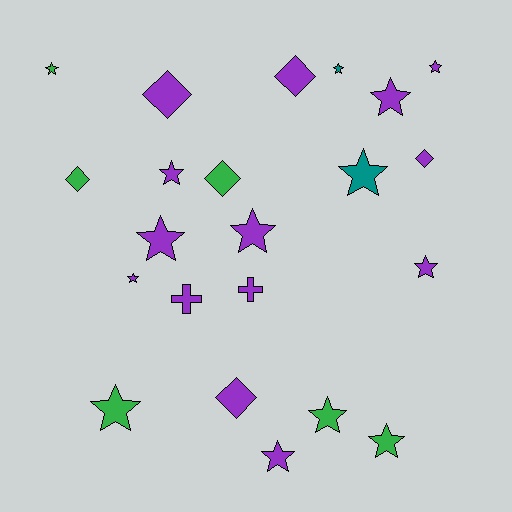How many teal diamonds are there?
There are no teal diamonds.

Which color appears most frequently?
Purple, with 14 objects.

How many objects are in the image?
There are 22 objects.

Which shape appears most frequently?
Star, with 14 objects.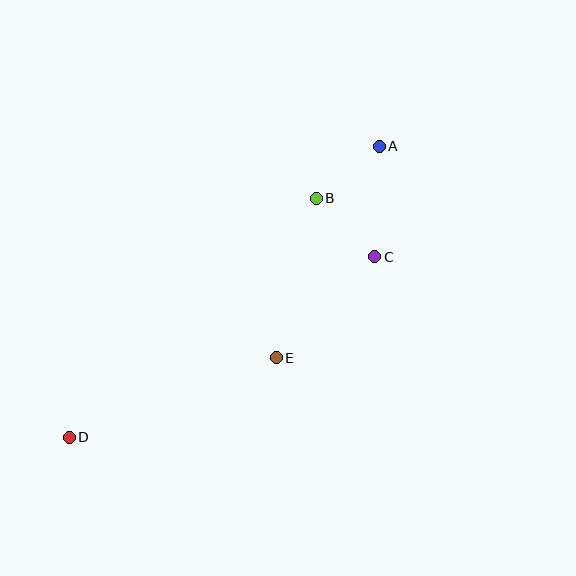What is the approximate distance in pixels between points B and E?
The distance between B and E is approximately 164 pixels.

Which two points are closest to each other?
Points A and B are closest to each other.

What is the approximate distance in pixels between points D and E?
The distance between D and E is approximately 222 pixels.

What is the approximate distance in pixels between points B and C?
The distance between B and C is approximately 83 pixels.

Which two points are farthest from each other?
Points A and D are farthest from each other.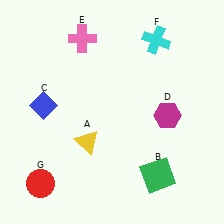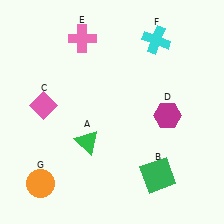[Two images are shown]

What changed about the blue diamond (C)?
In Image 1, C is blue. In Image 2, it changed to pink.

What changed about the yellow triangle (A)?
In Image 1, A is yellow. In Image 2, it changed to green.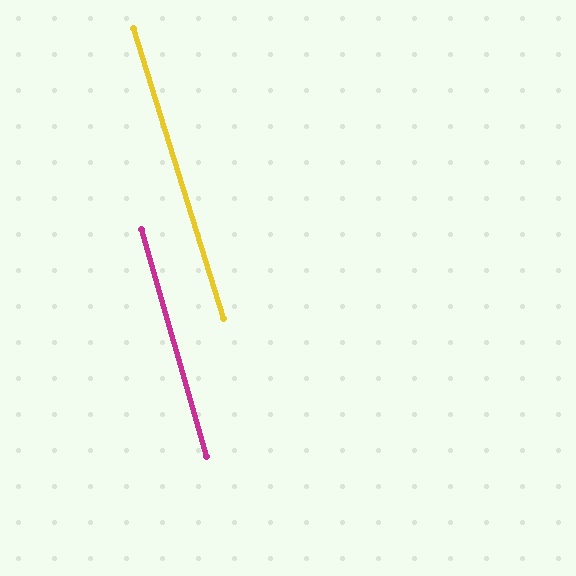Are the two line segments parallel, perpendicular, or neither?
Parallel — their directions differ by only 1.2°.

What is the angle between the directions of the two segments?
Approximately 1 degree.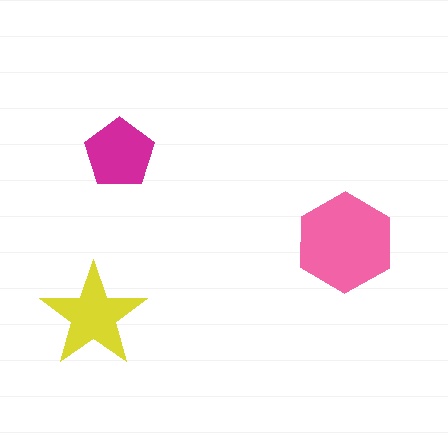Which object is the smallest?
The magenta pentagon.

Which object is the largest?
The pink hexagon.